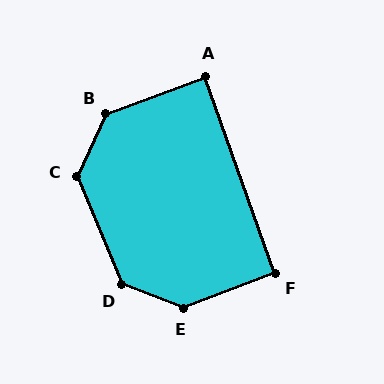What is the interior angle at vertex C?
Approximately 133 degrees (obtuse).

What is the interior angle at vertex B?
Approximately 136 degrees (obtuse).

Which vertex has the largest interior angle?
E, at approximately 138 degrees.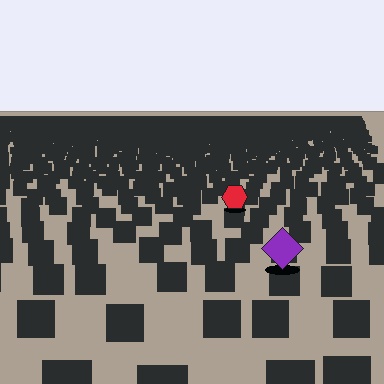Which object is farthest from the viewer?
The red hexagon is farthest from the viewer. It appears smaller and the ground texture around it is denser.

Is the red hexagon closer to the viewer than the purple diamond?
No. The purple diamond is closer — you can tell from the texture gradient: the ground texture is coarser near it.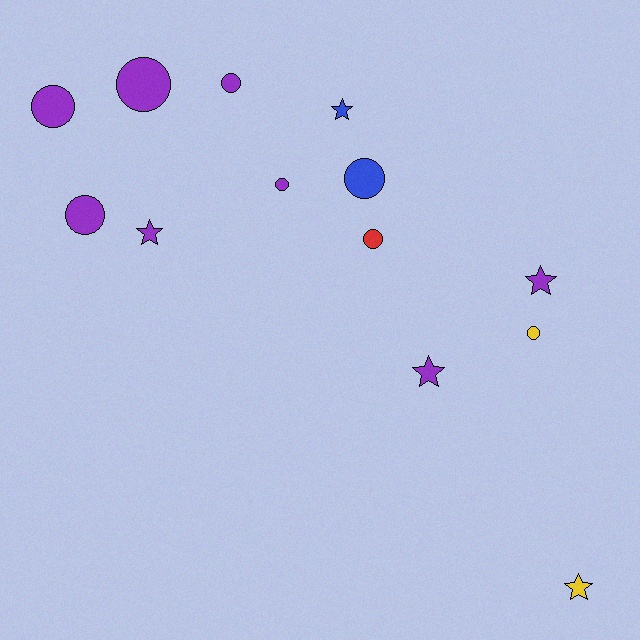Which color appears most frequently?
Purple, with 8 objects.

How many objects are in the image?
There are 13 objects.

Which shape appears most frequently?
Circle, with 8 objects.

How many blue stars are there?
There is 1 blue star.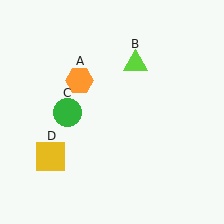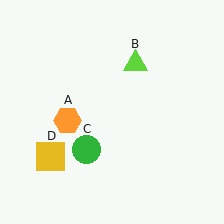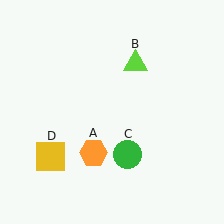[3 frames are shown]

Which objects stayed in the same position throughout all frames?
Lime triangle (object B) and yellow square (object D) remained stationary.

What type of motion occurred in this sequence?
The orange hexagon (object A), green circle (object C) rotated counterclockwise around the center of the scene.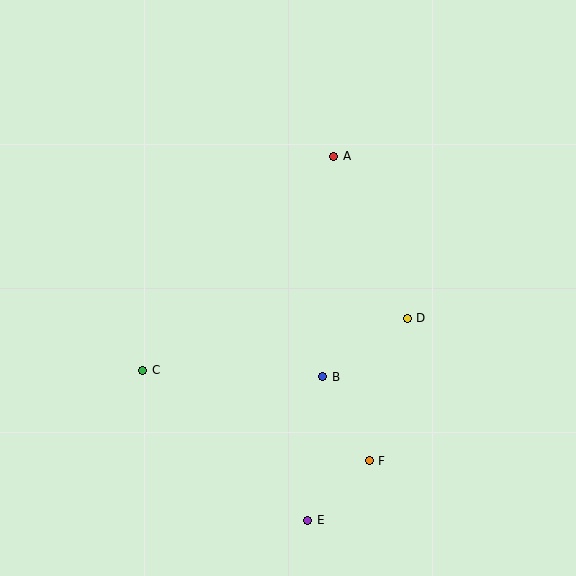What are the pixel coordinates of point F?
Point F is at (369, 461).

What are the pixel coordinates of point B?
Point B is at (323, 377).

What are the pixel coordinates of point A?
Point A is at (334, 156).